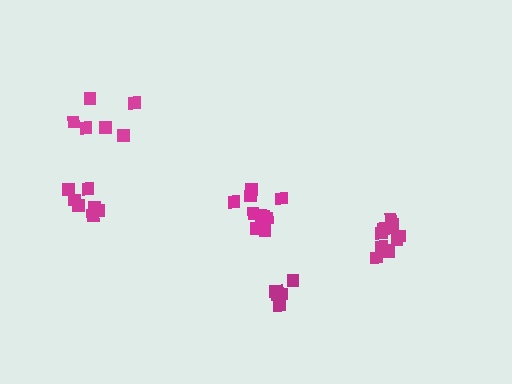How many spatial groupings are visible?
There are 5 spatial groupings.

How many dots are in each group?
Group 1: 10 dots, Group 2: 12 dots, Group 3: 6 dots, Group 4: 6 dots, Group 5: 7 dots (41 total).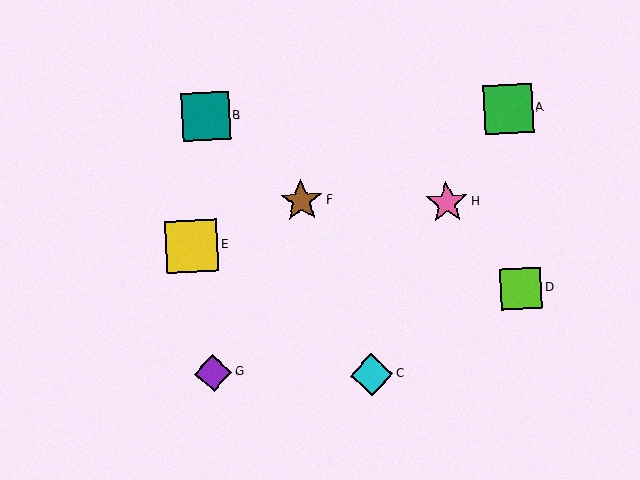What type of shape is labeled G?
Shape G is a purple diamond.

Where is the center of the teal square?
The center of the teal square is at (206, 117).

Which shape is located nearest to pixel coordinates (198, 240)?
The yellow square (labeled E) at (192, 246) is nearest to that location.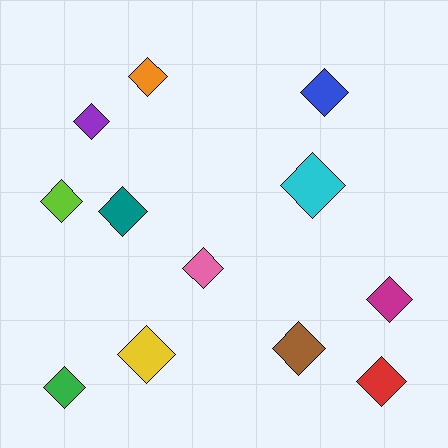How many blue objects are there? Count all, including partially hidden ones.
There is 1 blue object.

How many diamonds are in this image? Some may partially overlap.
There are 12 diamonds.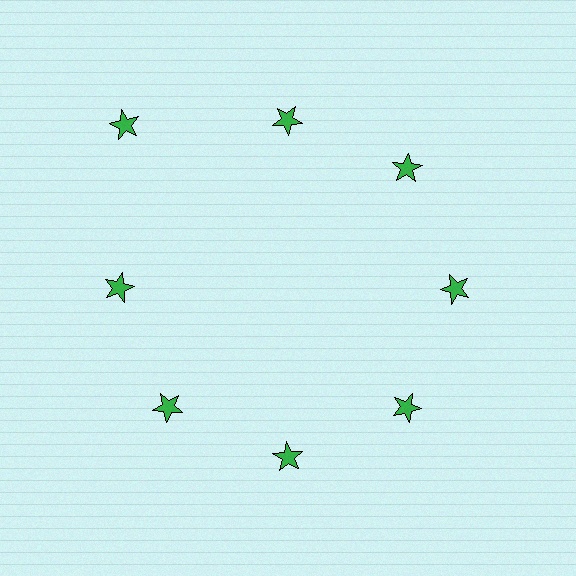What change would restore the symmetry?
The symmetry would be restored by moving it inward, back onto the ring so that all 8 stars sit at equal angles and equal distance from the center.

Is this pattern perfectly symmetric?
No. The 8 green stars are arranged in a ring, but one element near the 10 o'clock position is pushed outward from the center, breaking the 8-fold rotational symmetry.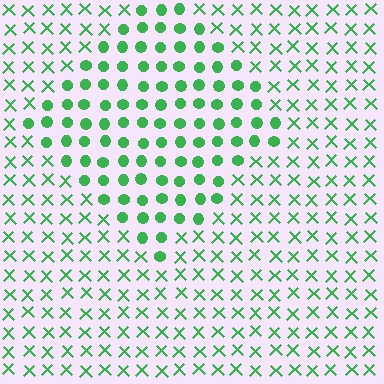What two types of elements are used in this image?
The image uses circles inside the diamond region and X marks outside it.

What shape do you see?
I see a diamond.